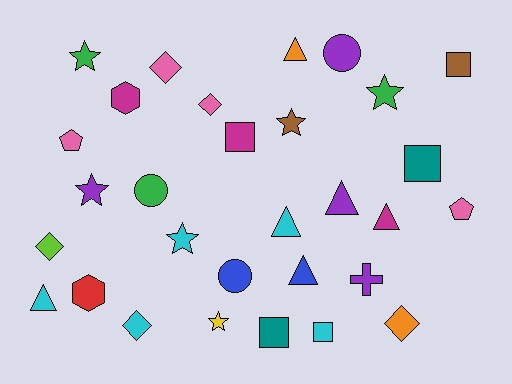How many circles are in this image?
There are 3 circles.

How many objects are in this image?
There are 30 objects.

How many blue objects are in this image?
There are 2 blue objects.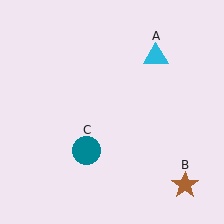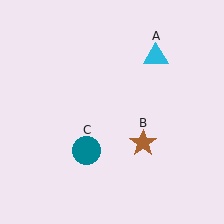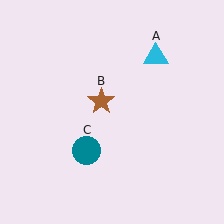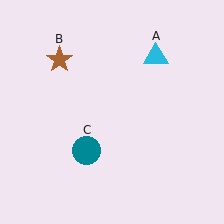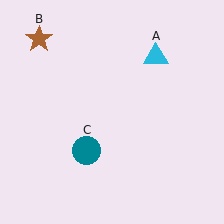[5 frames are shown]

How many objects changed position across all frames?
1 object changed position: brown star (object B).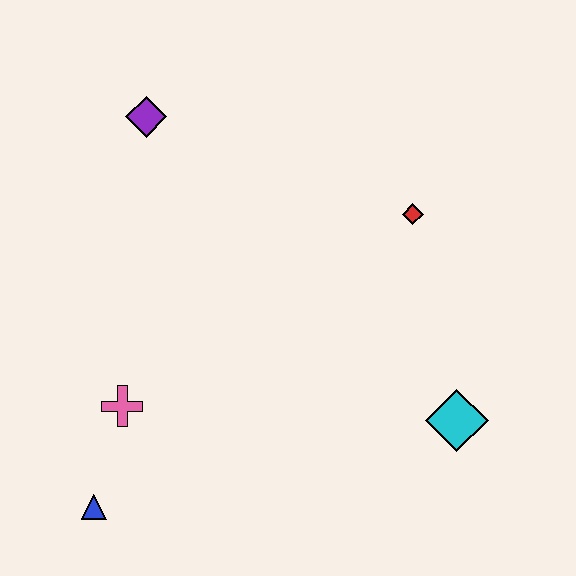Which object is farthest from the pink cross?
The red diamond is farthest from the pink cross.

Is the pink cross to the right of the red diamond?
No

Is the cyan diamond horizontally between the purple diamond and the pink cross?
No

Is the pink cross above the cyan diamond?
Yes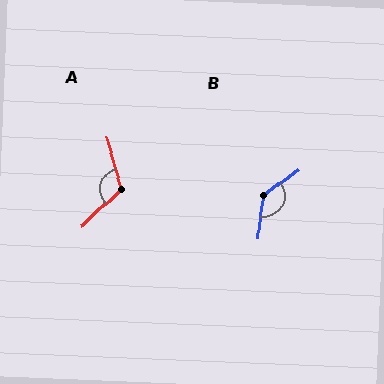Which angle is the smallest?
A, at approximately 117 degrees.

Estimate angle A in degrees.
Approximately 117 degrees.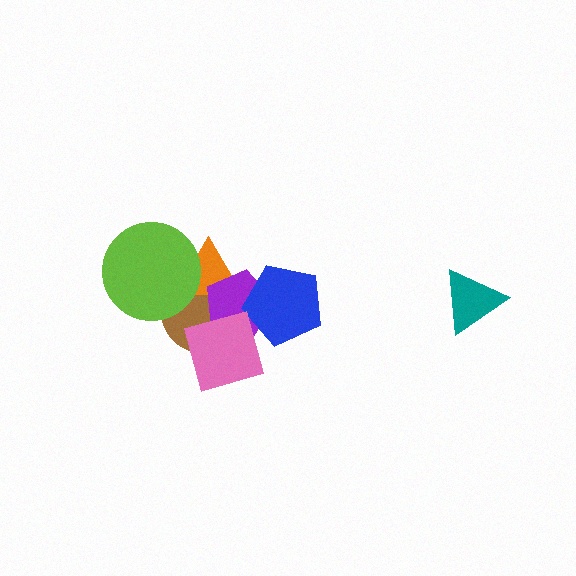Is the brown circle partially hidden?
Yes, it is partially covered by another shape.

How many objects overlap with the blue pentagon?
2 objects overlap with the blue pentagon.